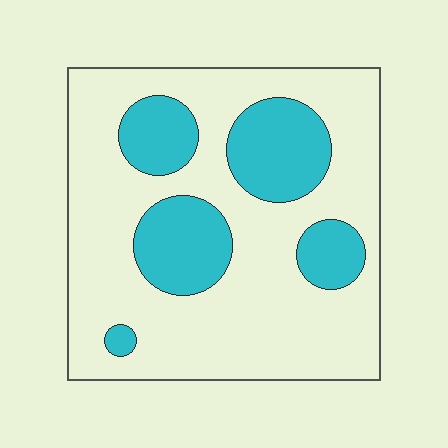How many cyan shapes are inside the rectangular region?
5.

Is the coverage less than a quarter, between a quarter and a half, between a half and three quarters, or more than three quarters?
Between a quarter and a half.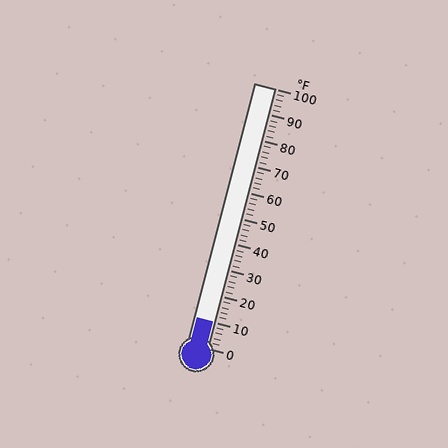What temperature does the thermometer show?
The thermometer shows approximately 10°F.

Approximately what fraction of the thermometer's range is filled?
The thermometer is filled to approximately 10% of its range.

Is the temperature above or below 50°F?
The temperature is below 50°F.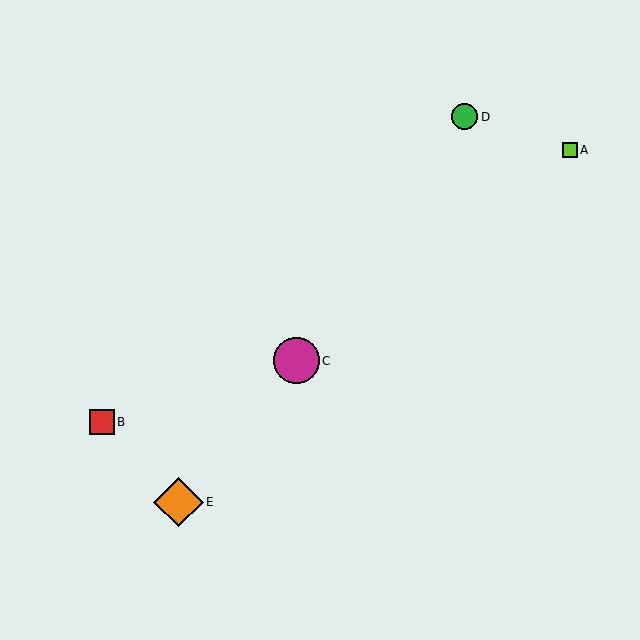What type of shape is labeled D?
Shape D is a green circle.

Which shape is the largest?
The orange diamond (labeled E) is the largest.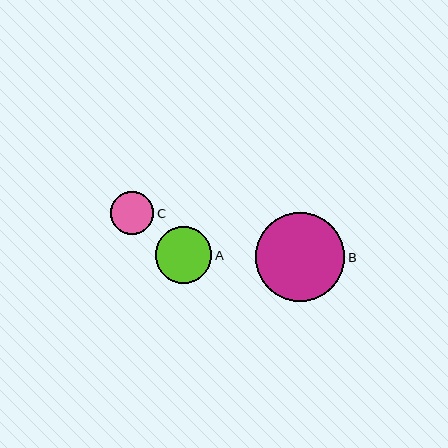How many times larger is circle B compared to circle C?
Circle B is approximately 2.1 times the size of circle C.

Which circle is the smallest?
Circle C is the smallest with a size of approximately 43 pixels.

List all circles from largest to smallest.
From largest to smallest: B, A, C.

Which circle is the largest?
Circle B is the largest with a size of approximately 89 pixels.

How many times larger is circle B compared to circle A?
Circle B is approximately 1.6 times the size of circle A.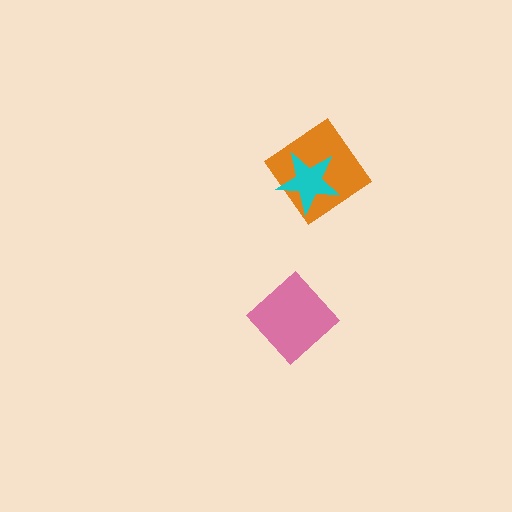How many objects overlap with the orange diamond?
1 object overlaps with the orange diamond.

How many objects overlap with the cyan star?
1 object overlaps with the cyan star.